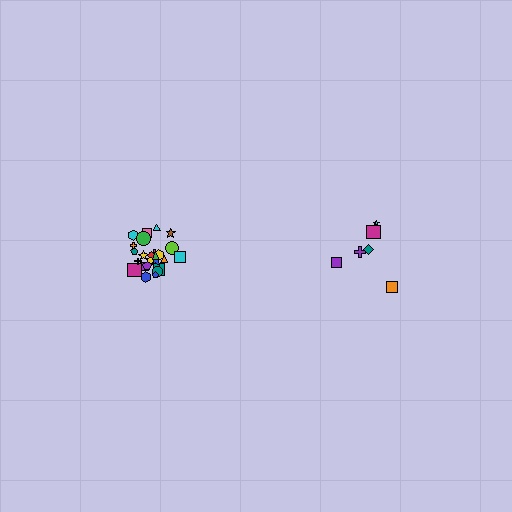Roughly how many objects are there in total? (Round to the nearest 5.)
Roughly 30 objects in total.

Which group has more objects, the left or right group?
The left group.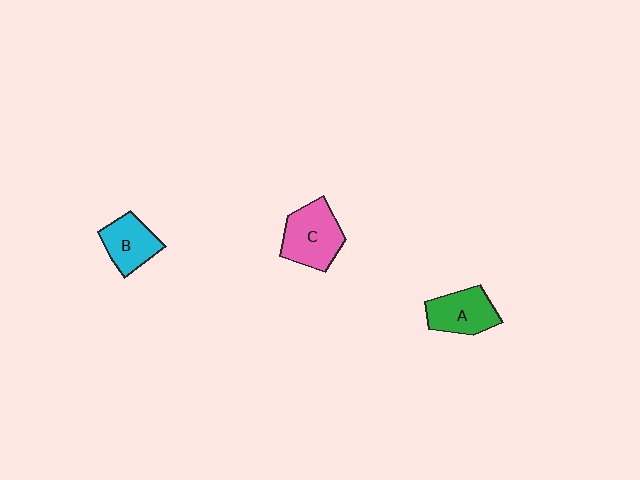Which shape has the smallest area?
Shape B (cyan).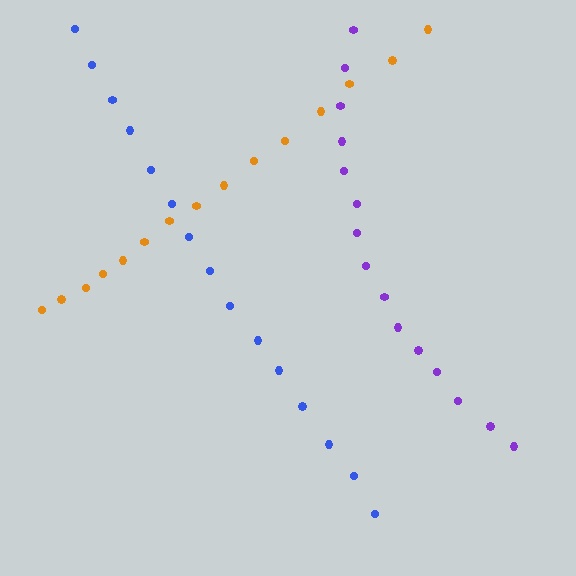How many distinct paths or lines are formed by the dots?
There are 3 distinct paths.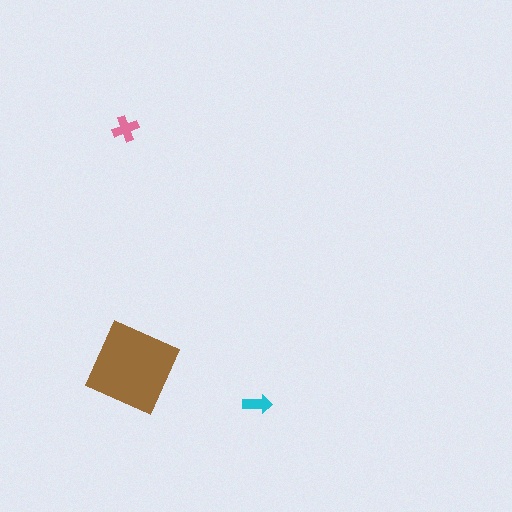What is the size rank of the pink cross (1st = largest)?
2nd.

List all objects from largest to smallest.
The brown square, the pink cross, the cyan arrow.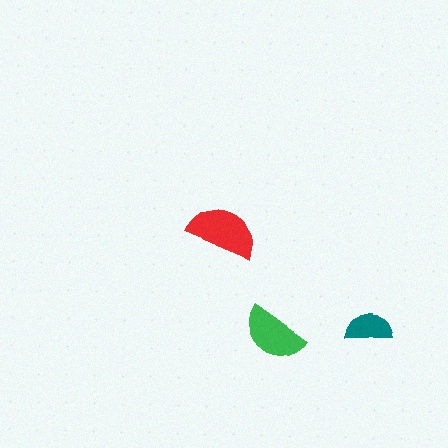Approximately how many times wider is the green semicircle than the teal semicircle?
About 1.5 times wider.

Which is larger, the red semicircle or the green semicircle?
The red one.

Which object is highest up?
The red semicircle is topmost.